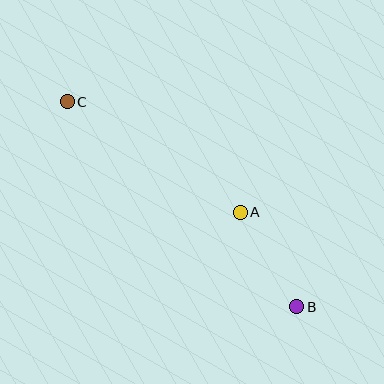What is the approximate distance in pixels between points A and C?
The distance between A and C is approximately 205 pixels.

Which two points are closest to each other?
Points A and B are closest to each other.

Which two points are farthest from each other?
Points B and C are farthest from each other.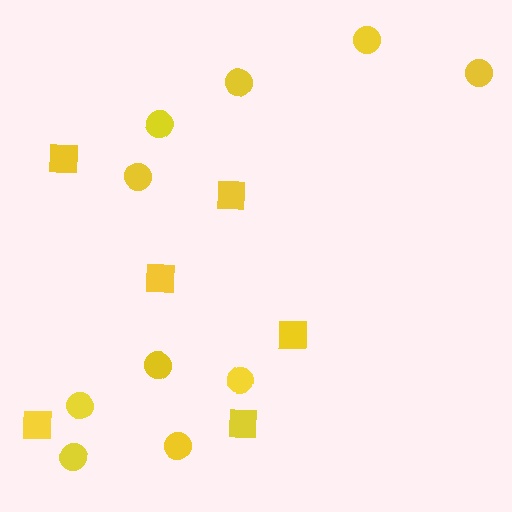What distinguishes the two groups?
There are 2 groups: one group of circles (10) and one group of squares (6).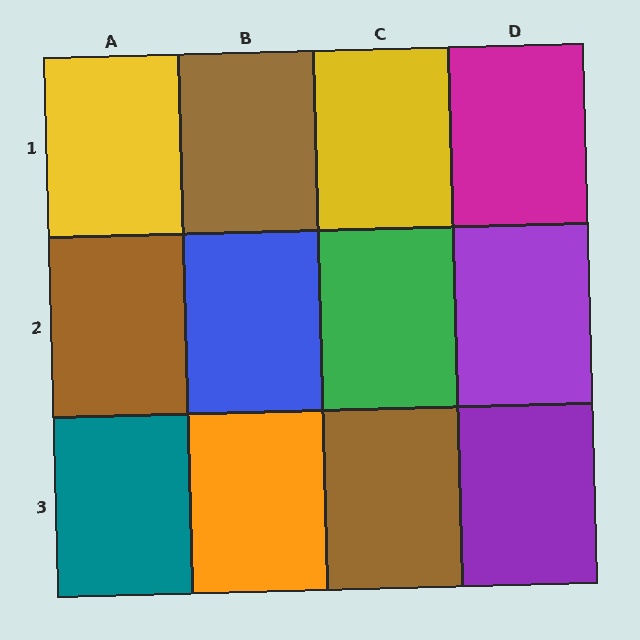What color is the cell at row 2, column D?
Purple.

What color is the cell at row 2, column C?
Green.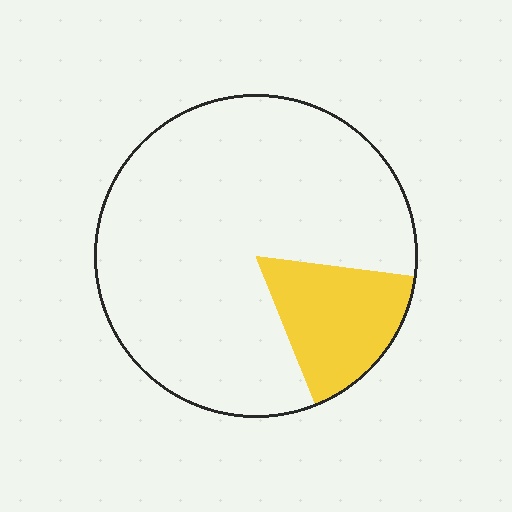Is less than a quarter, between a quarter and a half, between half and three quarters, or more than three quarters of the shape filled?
Less than a quarter.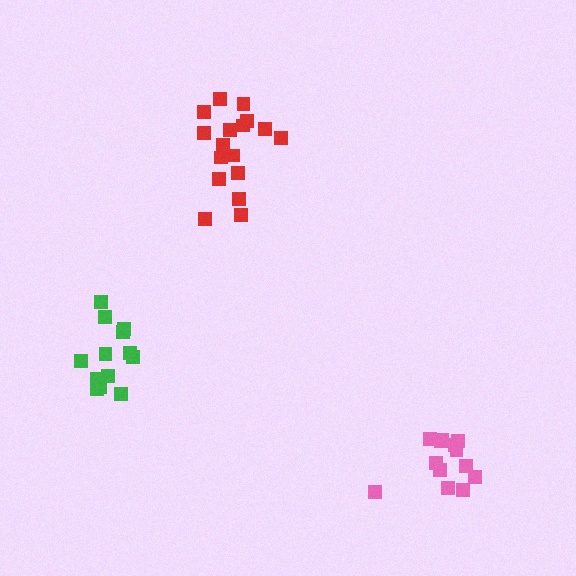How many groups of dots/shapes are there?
There are 3 groups.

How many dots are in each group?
Group 1: 13 dots, Group 2: 17 dots, Group 3: 13 dots (43 total).